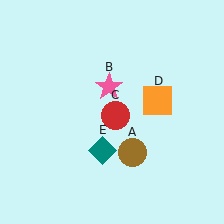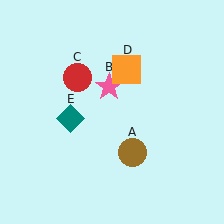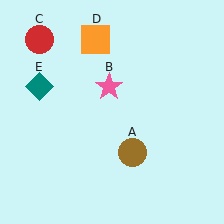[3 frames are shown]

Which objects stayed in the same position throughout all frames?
Brown circle (object A) and pink star (object B) remained stationary.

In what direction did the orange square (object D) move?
The orange square (object D) moved up and to the left.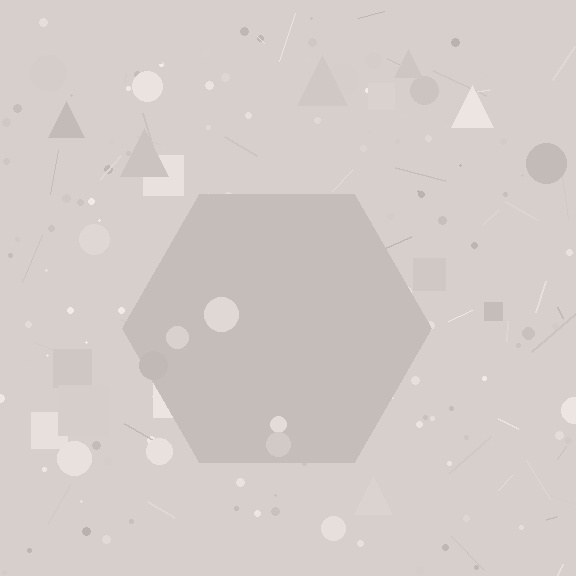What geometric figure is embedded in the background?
A hexagon is embedded in the background.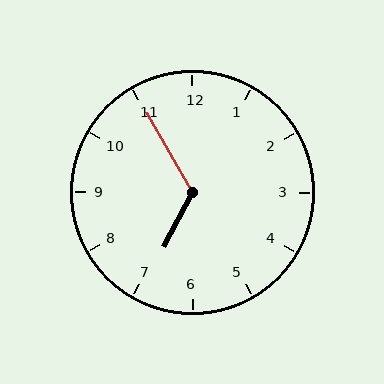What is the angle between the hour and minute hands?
Approximately 122 degrees.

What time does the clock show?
6:55.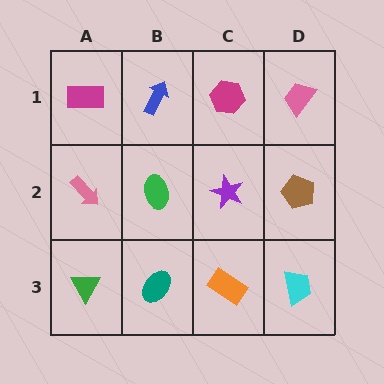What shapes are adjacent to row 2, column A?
A magenta rectangle (row 1, column A), a green triangle (row 3, column A), a green ellipse (row 2, column B).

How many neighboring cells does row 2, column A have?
3.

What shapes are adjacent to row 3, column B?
A green ellipse (row 2, column B), a green triangle (row 3, column A), an orange rectangle (row 3, column C).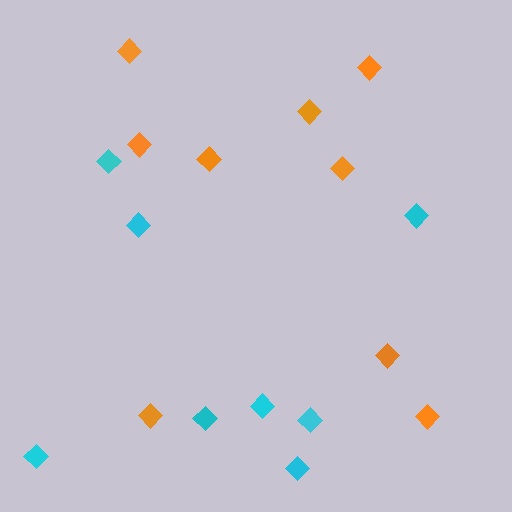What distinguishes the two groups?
There are 2 groups: one group of cyan diamonds (8) and one group of orange diamonds (9).